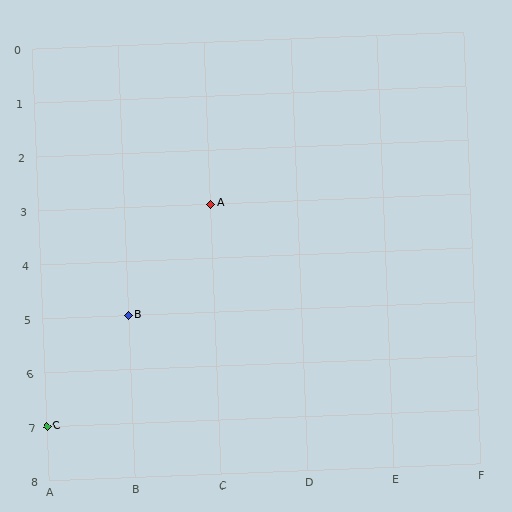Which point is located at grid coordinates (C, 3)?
Point A is at (C, 3).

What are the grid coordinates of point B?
Point B is at grid coordinates (B, 5).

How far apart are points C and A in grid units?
Points C and A are 2 columns and 4 rows apart (about 4.5 grid units diagonally).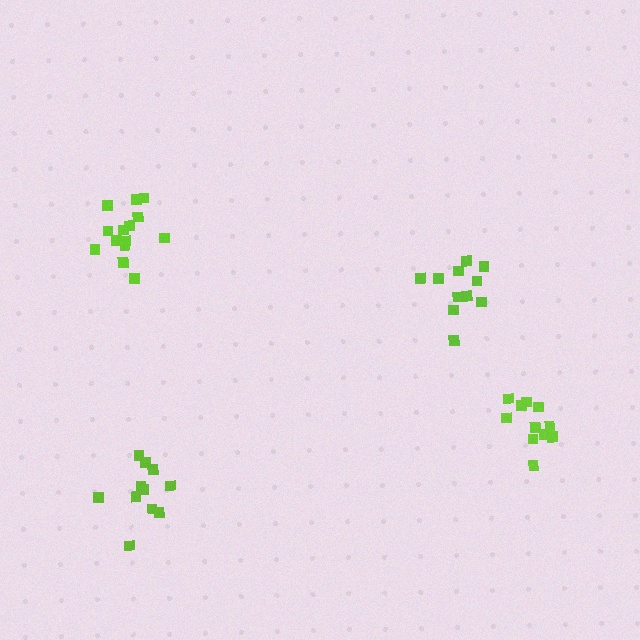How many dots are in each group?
Group 1: 14 dots, Group 2: 11 dots, Group 3: 11 dots, Group 4: 11 dots (47 total).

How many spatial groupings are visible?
There are 4 spatial groupings.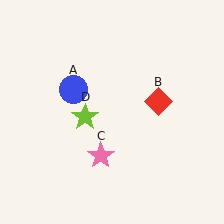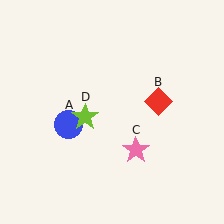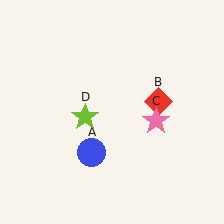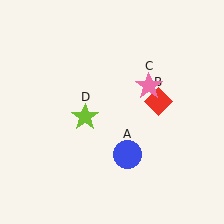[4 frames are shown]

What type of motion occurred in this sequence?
The blue circle (object A), pink star (object C) rotated counterclockwise around the center of the scene.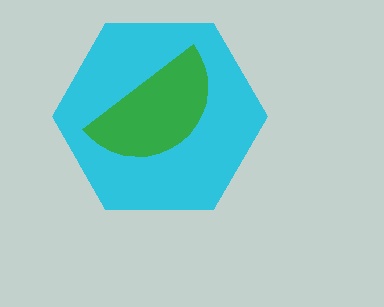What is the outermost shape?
The cyan hexagon.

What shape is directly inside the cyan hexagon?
The green semicircle.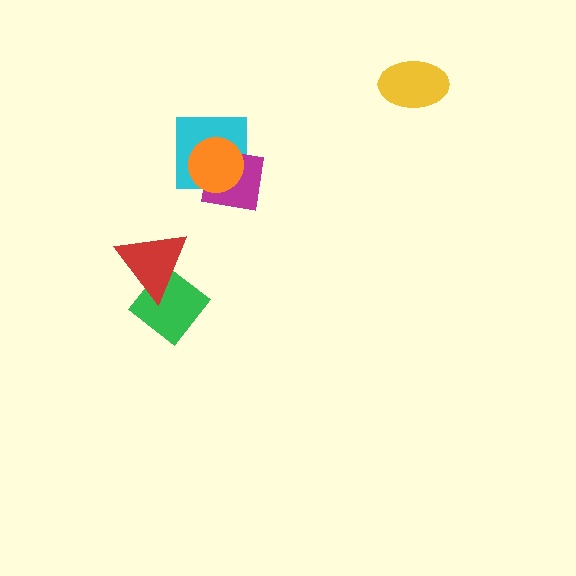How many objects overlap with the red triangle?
1 object overlaps with the red triangle.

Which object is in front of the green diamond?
The red triangle is in front of the green diamond.